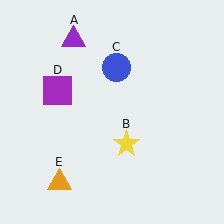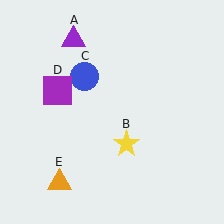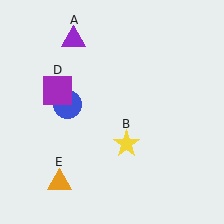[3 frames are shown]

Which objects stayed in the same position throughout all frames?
Purple triangle (object A) and yellow star (object B) and purple square (object D) and orange triangle (object E) remained stationary.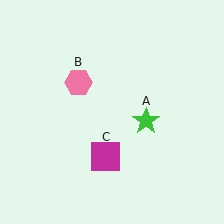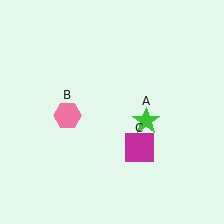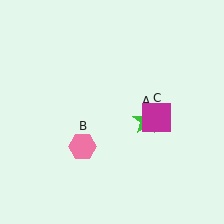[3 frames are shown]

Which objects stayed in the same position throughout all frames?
Green star (object A) remained stationary.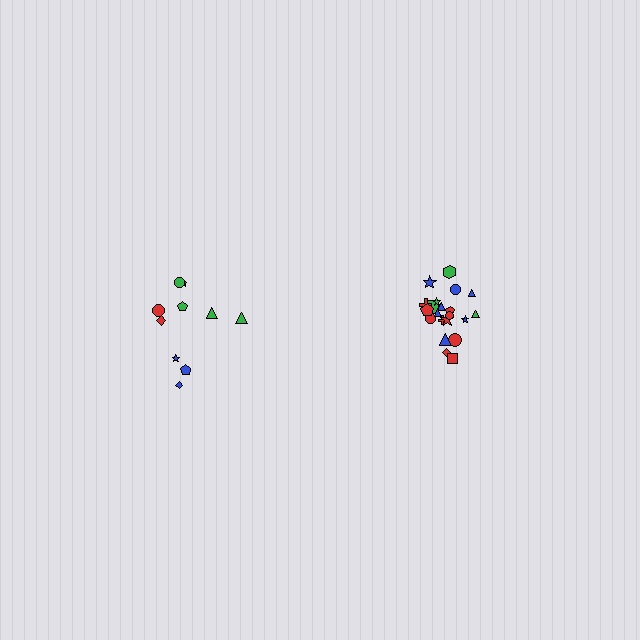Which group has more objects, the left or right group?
The right group.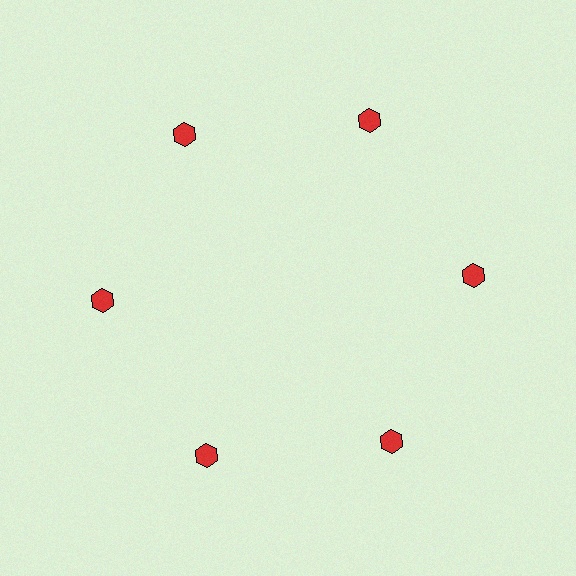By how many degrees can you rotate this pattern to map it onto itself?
The pattern maps onto itself every 60 degrees of rotation.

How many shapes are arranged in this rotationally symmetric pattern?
There are 6 shapes, arranged in 6 groups of 1.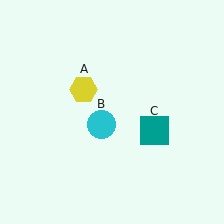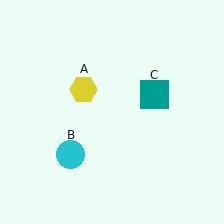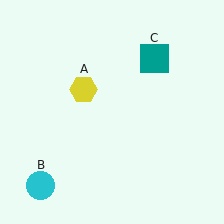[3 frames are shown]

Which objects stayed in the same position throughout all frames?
Yellow hexagon (object A) remained stationary.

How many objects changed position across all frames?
2 objects changed position: cyan circle (object B), teal square (object C).